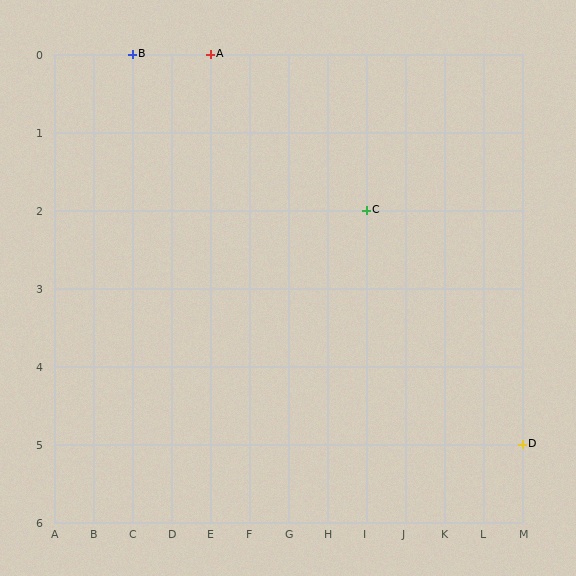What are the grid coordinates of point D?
Point D is at grid coordinates (M, 5).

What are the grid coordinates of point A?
Point A is at grid coordinates (E, 0).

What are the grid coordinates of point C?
Point C is at grid coordinates (I, 2).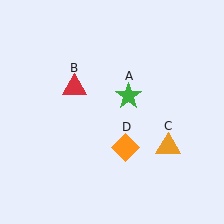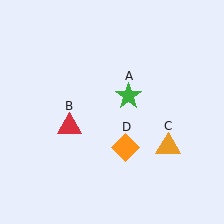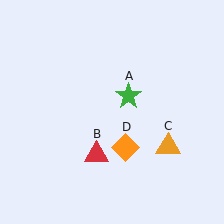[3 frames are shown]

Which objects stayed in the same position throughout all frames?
Green star (object A) and orange triangle (object C) and orange diamond (object D) remained stationary.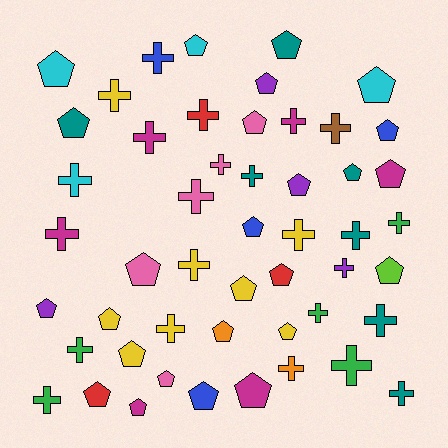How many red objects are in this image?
There are 3 red objects.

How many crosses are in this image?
There are 24 crosses.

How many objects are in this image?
There are 50 objects.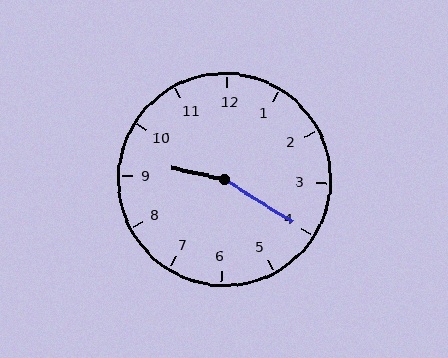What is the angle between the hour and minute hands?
Approximately 160 degrees.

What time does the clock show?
9:20.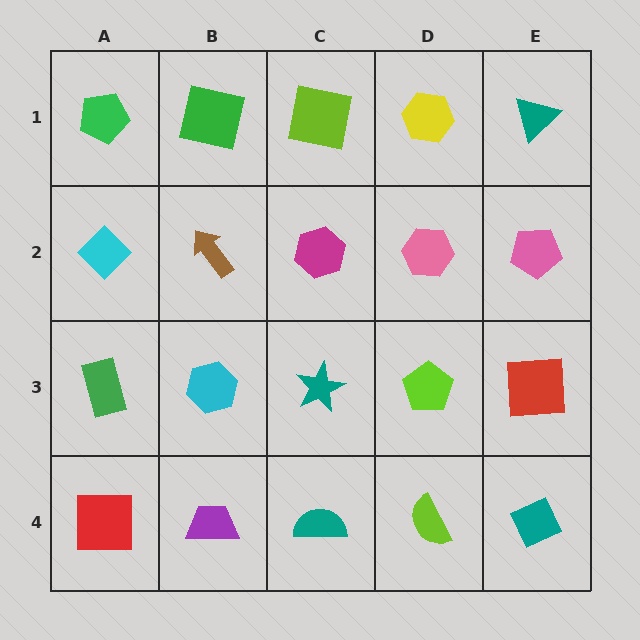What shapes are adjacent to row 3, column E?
A pink pentagon (row 2, column E), a teal diamond (row 4, column E), a lime pentagon (row 3, column D).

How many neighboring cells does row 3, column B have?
4.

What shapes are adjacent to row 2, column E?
A teal triangle (row 1, column E), a red square (row 3, column E), a pink hexagon (row 2, column D).